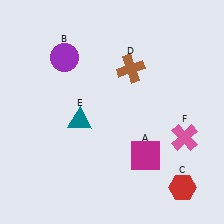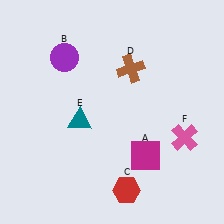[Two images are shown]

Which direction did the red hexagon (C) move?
The red hexagon (C) moved left.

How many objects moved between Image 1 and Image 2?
1 object moved between the two images.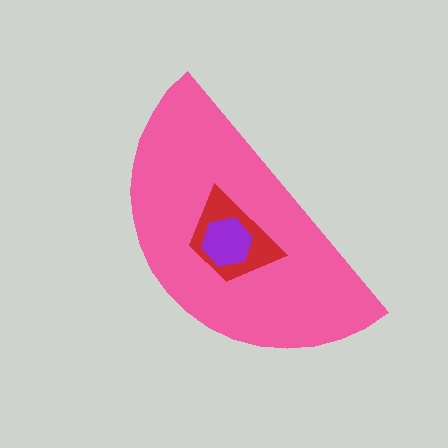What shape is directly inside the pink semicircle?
The red trapezoid.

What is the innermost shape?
The purple hexagon.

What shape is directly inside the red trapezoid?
The purple hexagon.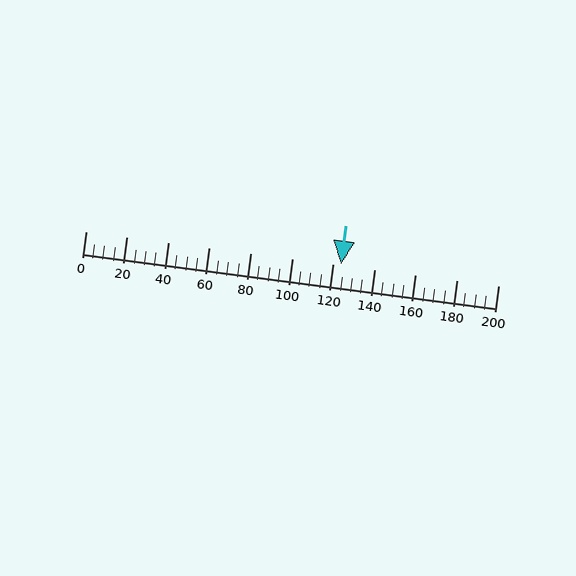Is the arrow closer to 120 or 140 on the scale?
The arrow is closer to 120.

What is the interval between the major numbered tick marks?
The major tick marks are spaced 20 units apart.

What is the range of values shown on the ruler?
The ruler shows values from 0 to 200.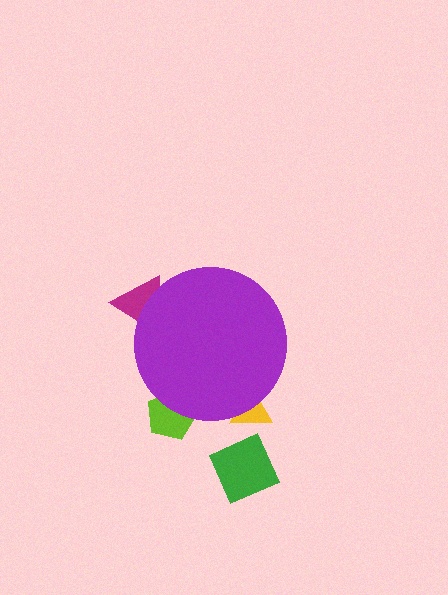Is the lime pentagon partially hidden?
Yes, the lime pentagon is partially hidden behind the purple circle.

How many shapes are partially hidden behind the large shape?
3 shapes are partially hidden.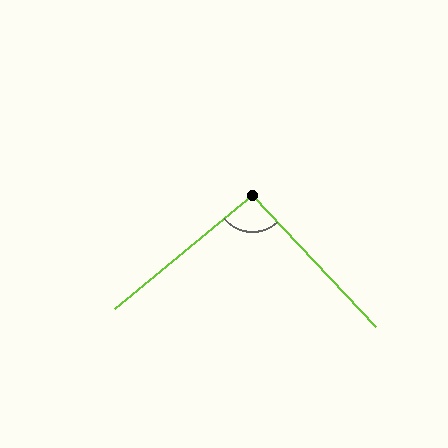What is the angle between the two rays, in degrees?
Approximately 94 degrees.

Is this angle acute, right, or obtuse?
It is approximately a right angle.